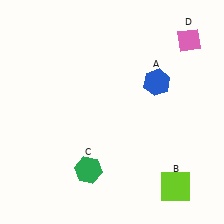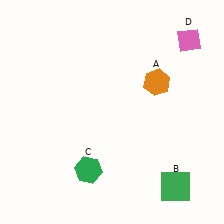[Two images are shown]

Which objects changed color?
A changed from blue to orange. B changed from lime to green.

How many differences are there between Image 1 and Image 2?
There are 2 differences between the two images.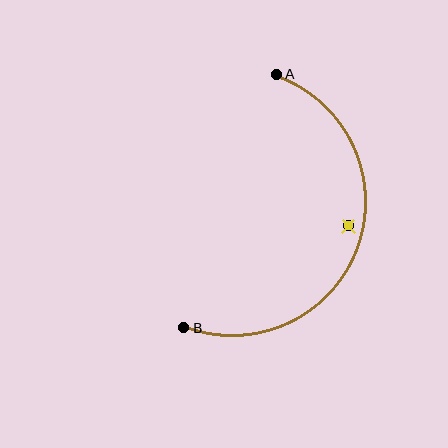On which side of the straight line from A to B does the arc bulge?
The arc bulges to the right of the straight line connecting A and B.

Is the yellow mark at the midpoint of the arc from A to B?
No — the yellow mark does not lie on the arc at all. It sits slightly inside the curve.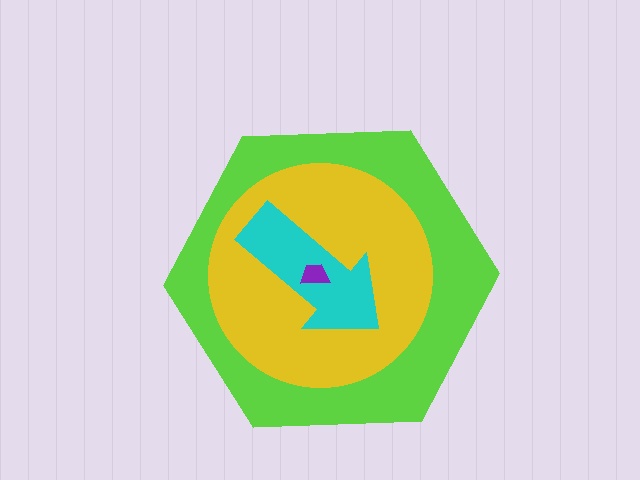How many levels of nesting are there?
4.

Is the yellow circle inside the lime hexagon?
Yes.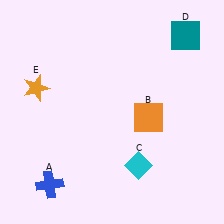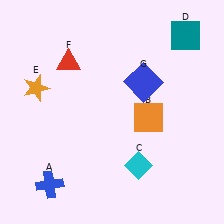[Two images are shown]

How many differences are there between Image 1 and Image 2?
There are 2 differences between the two images.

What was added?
A red triangle (F), a blue square (G) were added in Image 2.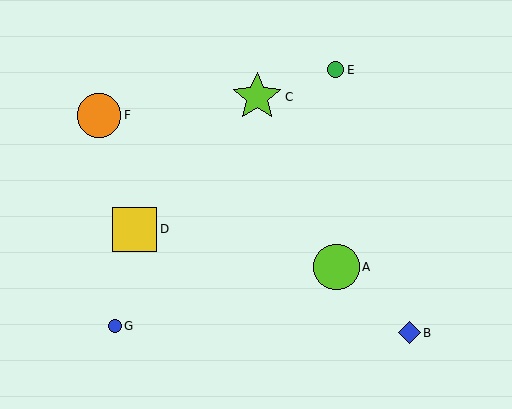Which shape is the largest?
The lime star (labeled C) is the largest.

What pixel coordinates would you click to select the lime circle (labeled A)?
Click at (336, 267) to select the lime circle A.